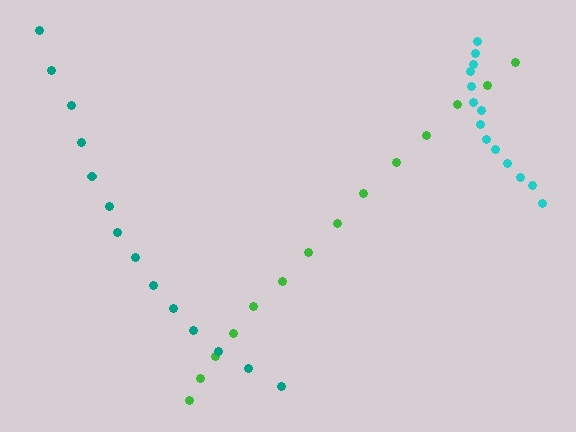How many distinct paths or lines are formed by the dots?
There are 3 distinct paths.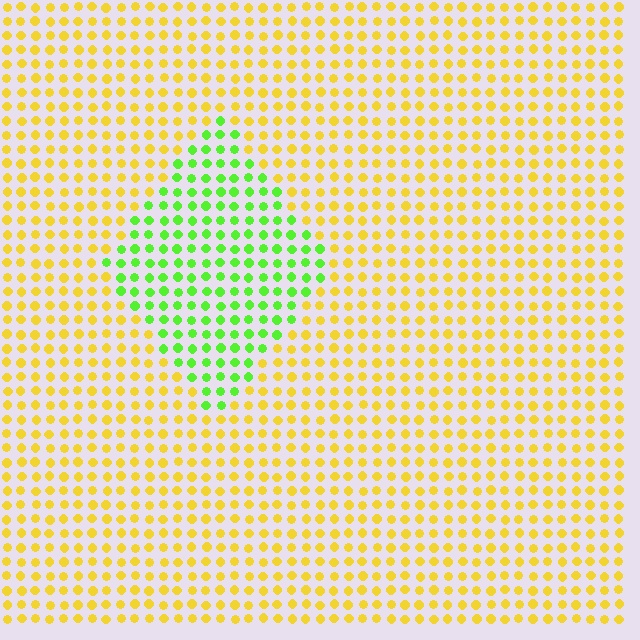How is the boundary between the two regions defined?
The boundary is defined purely by a slight shift in hue (about 58 degrees). Spacing, size, and orientation are identical on both sides.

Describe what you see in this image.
The image is filled with small yellow elements in a uniform arrangement. A diamond-shaped region is visible where the elements are tinted to a slightly different hue, forming a subtle color boundary.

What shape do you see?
I see a diamond.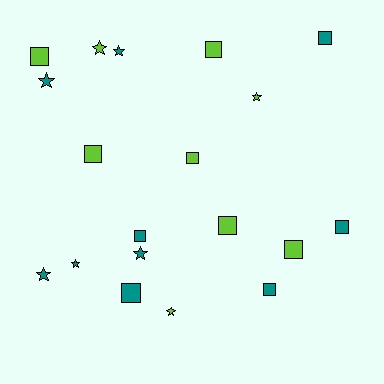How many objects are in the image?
There are 19 objects.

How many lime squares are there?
There are 6 lime squares.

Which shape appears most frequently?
Square, with 11 objects.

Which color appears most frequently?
Teal, with 10 objects.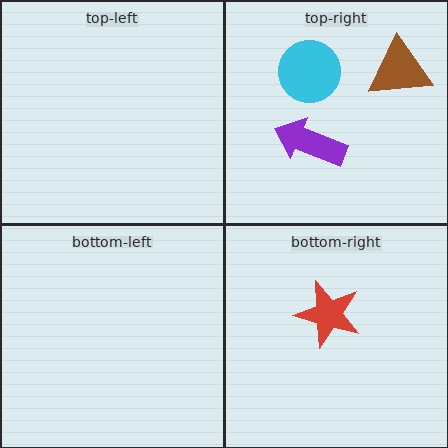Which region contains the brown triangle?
The top-right region.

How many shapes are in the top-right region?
3.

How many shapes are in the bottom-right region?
1.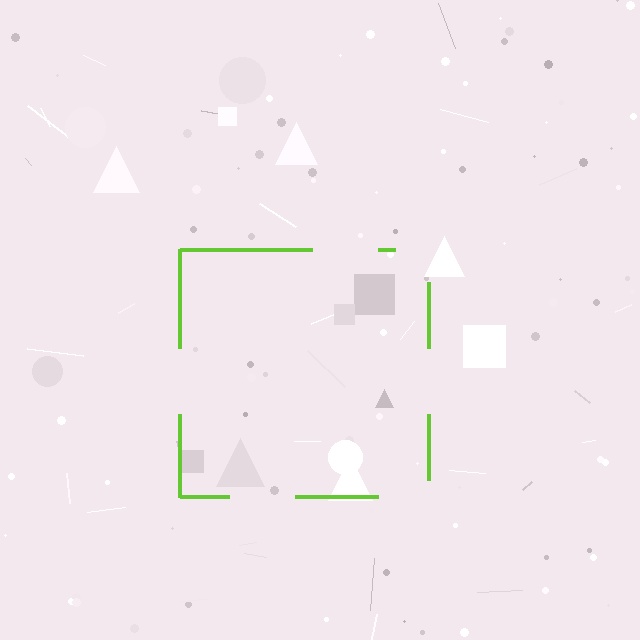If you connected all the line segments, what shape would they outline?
They would outline a square.